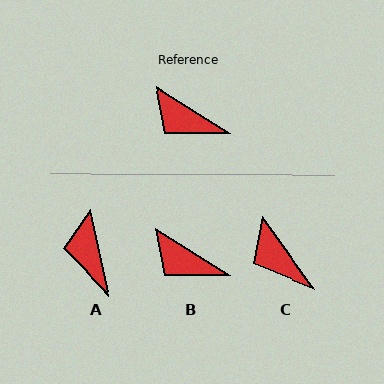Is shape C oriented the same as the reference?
No, it is off by about 22 degrees.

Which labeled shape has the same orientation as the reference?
B.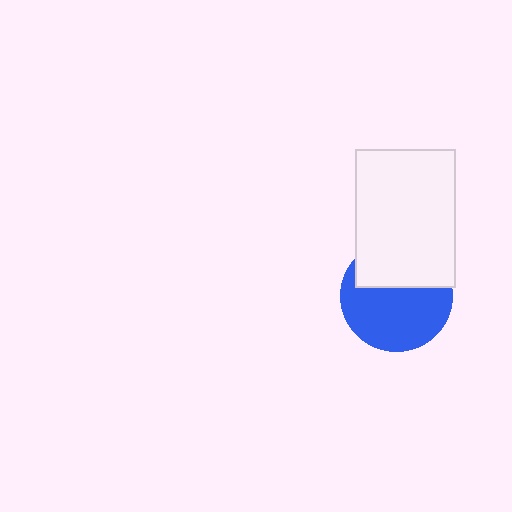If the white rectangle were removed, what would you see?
You would see the complete blue circle.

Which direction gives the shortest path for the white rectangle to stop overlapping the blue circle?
Moving up gives the shortest separation.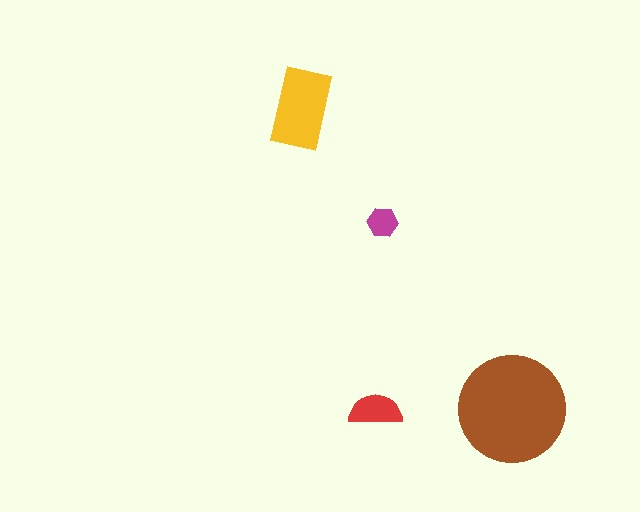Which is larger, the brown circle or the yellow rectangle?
The brown circle.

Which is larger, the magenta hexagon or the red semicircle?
The red semicircle.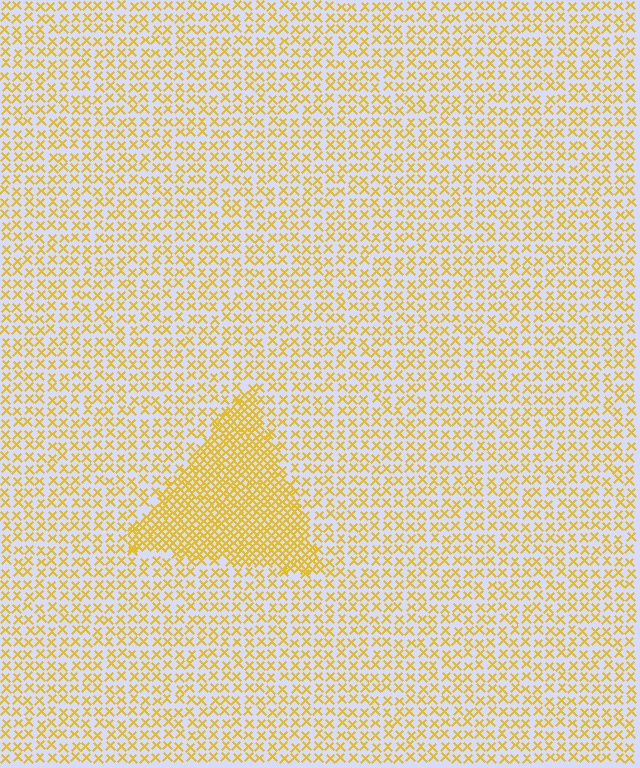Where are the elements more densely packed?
The elements are more densely packed inside the triangle boundary.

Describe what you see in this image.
The image contains small yellow elements arranged at two different densities. A triangle-shaped region is visible where the elements are more densely packed than the surrounding area.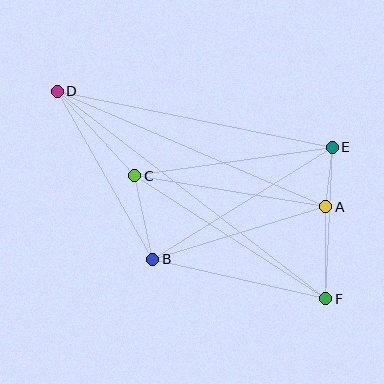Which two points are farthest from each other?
Points D and F are farthest from each other.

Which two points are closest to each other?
Points A and E are closest to each other.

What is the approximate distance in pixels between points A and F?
The distance between A and F is approximately 92 pixels.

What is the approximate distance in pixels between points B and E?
The distance between B and E is approximately 211 pixels.